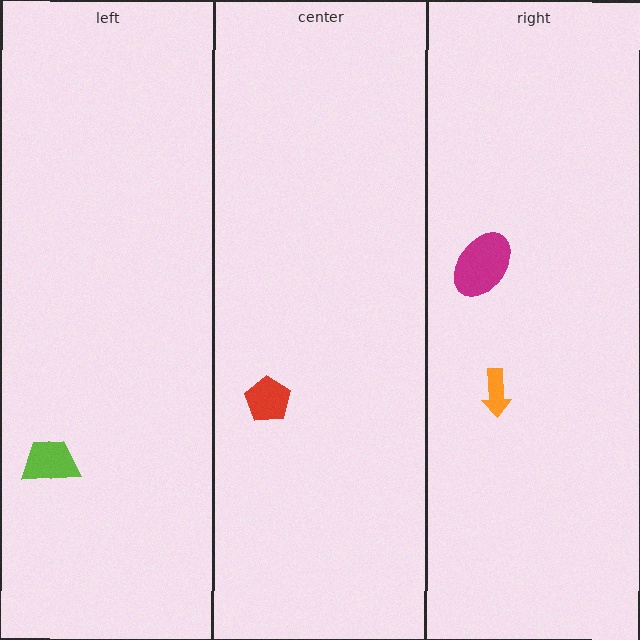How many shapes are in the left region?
1.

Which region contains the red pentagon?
The center region.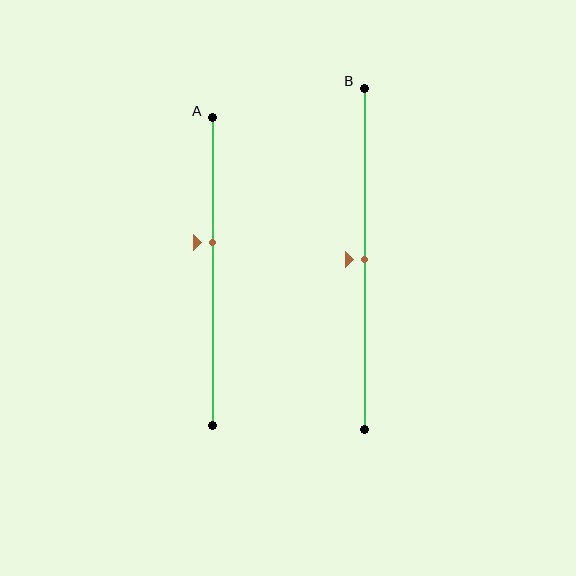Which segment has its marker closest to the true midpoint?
Segment B has its marker closest to the true midpoint.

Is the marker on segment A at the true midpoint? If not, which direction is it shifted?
No, the marker on segment A is shifted upward by about 10% of the segment length.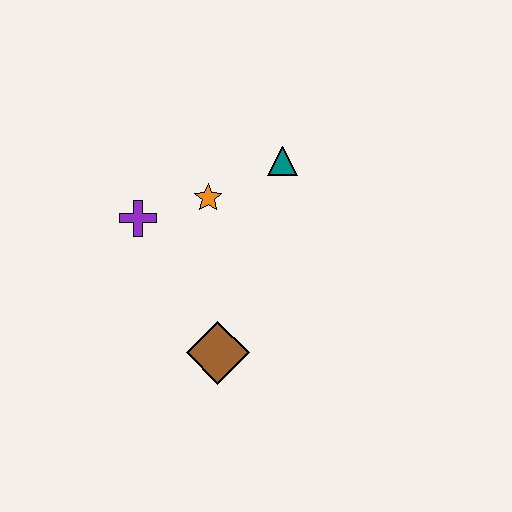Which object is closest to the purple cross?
The orange star is closest to the purple cross.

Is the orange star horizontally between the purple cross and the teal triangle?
Yes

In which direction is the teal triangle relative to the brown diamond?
The teal triangle is above the brown diamond.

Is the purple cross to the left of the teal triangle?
Yes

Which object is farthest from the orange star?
The brown diamond is farthest from the orange star.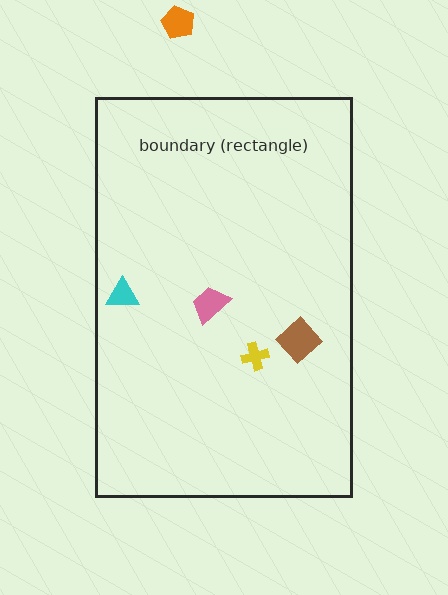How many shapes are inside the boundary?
4 inside, 1 outside.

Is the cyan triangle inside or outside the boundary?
Inside.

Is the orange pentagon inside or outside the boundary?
Outside.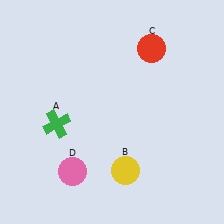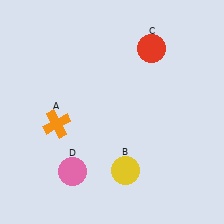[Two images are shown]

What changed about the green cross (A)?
In Image 1, A is green. In Image 2, it changed to orange.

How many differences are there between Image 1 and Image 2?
There is 1 difference between the two images.